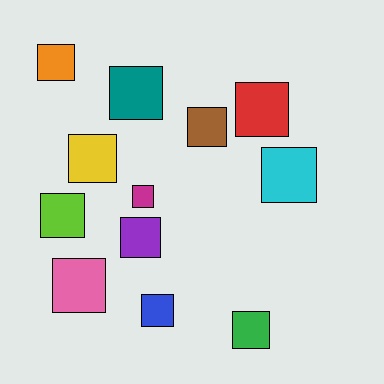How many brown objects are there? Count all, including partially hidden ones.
There is 1 brown object.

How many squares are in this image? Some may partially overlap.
There are 12 squares.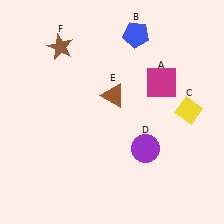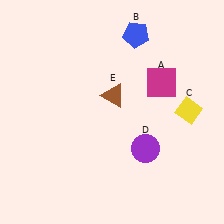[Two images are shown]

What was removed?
The brown star (F) was removed in Image 2.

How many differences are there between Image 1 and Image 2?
There is 1 difference between the two images.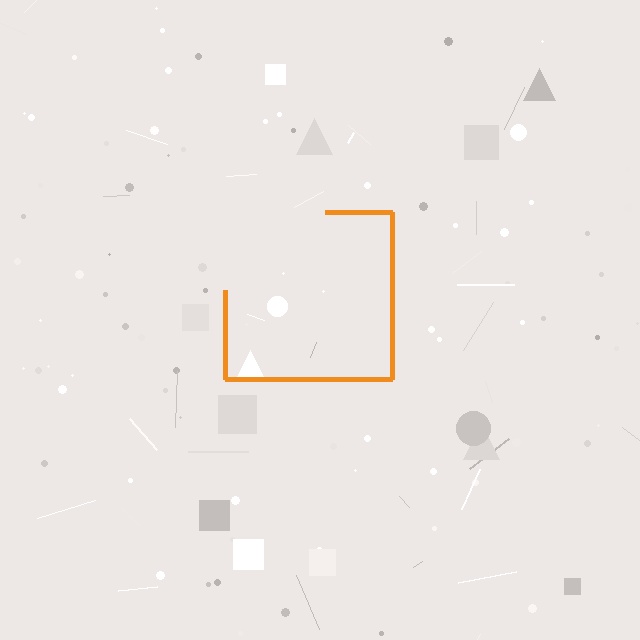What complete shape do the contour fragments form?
The contour fragments form a square.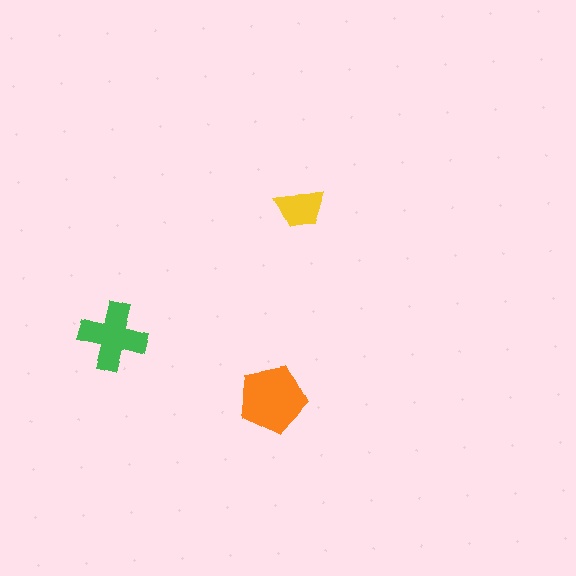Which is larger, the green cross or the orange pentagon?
The orange pentagon.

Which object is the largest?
The orange pentagon.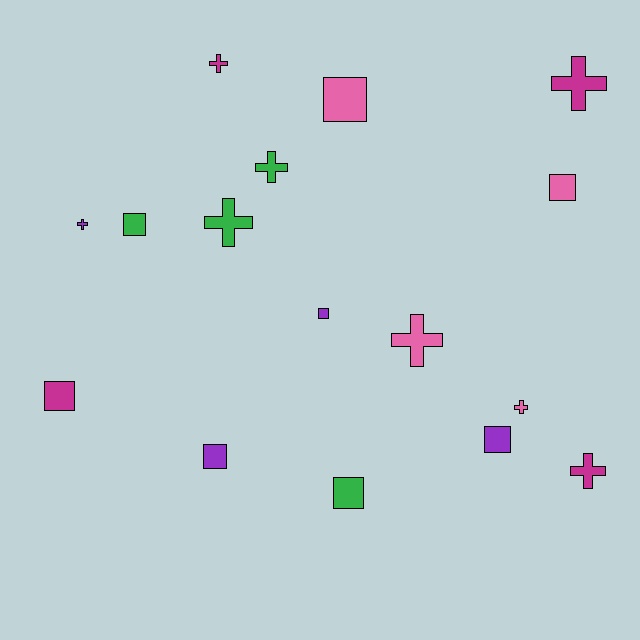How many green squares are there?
There are 2 green squares.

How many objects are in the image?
There are 16 objects.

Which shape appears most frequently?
Square, with 8 objects.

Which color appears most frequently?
Pink, with 4 objects.